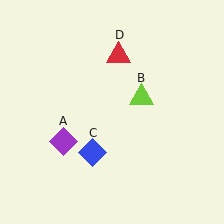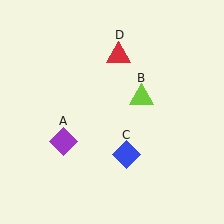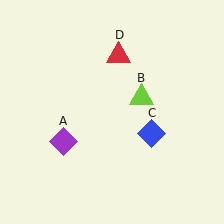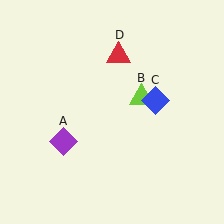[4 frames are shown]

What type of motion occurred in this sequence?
The blue diamond (object C) rotated counterclockwise around the center of the scene.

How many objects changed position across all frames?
1 object changed position: blue diamond (object C).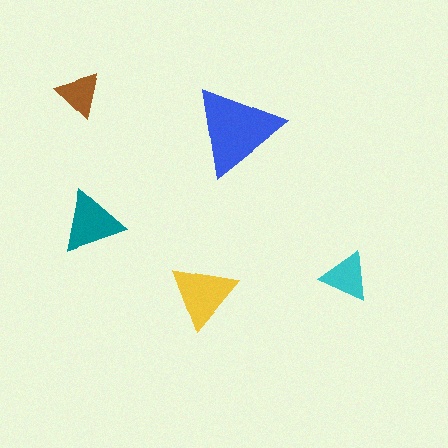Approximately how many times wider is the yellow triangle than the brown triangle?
About 1.5 times wider.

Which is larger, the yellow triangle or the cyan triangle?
The yellow one.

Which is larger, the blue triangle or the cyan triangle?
The blue one.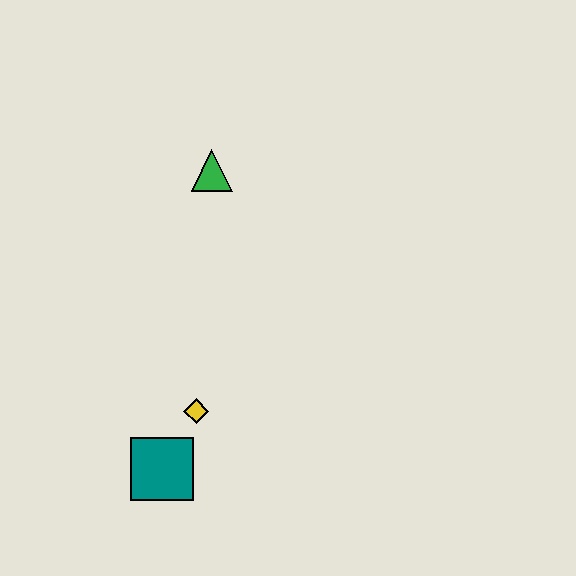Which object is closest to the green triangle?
The yellow diamond is closest to the green triangle.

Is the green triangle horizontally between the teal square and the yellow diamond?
No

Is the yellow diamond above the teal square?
Yes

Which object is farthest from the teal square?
The green triangle is farthest from the teal square.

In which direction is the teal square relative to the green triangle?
The teal square is below the green triangle.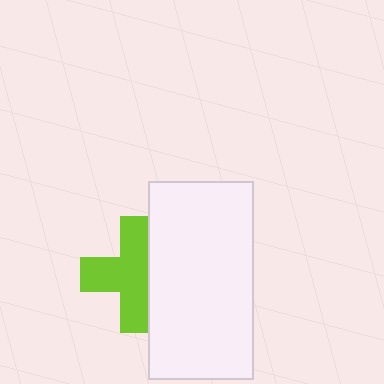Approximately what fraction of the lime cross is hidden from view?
Roughly 33% of the lime cross is hidden behind the white rectangle.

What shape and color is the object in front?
The object in front is a white rectangle.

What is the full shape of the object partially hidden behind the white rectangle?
The partially hidden object is a lime cross.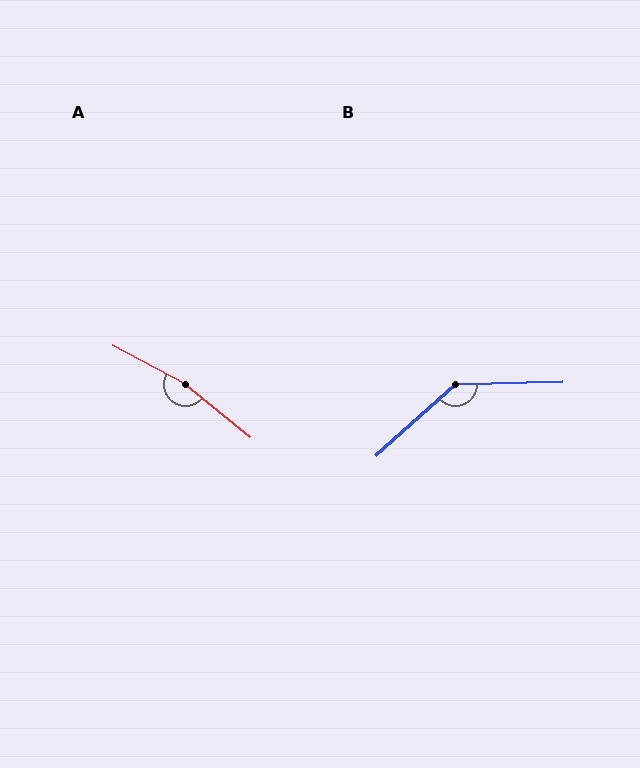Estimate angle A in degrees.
Approximately 169 degrees.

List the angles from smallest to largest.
B (139°), A (169°).